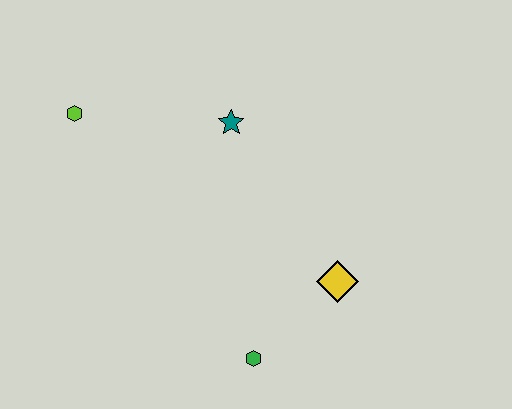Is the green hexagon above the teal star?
No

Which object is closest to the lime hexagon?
The teal star is closest to the lime hexagon.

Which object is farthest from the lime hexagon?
The yellow diamond is farthest from the lime hexagon.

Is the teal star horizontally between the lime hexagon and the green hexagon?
Yes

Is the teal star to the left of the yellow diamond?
Yes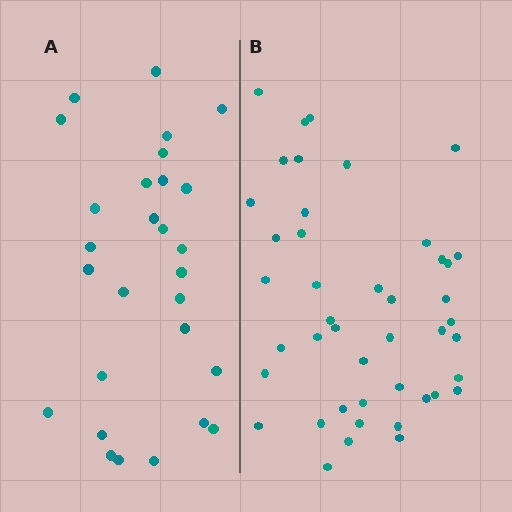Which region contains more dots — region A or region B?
Region B (the right region) has more dots.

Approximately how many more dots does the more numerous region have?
Region B has approximately 15 more dots than region A.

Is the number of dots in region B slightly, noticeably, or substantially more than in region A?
Region B has substantially more. The ratio is roughly 1.6 to 1.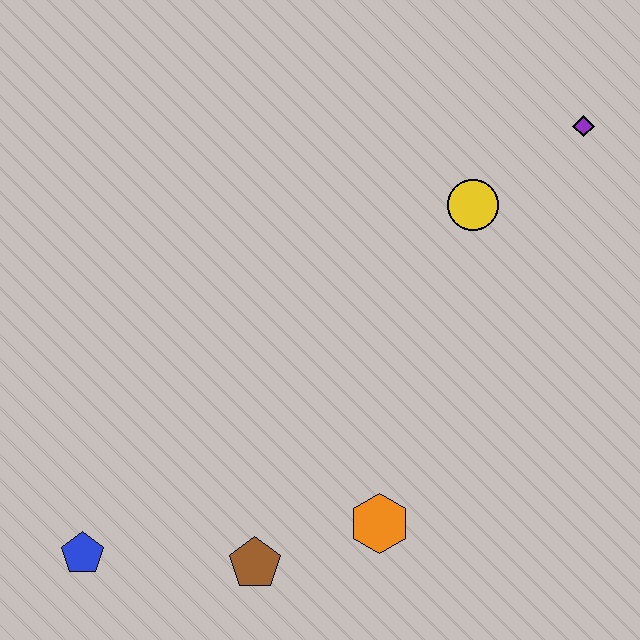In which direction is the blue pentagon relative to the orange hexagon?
The blue pentagon is to the left of the orange hexagon.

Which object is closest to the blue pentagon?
The brown pentagon is closest to the blue pentagon.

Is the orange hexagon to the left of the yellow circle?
Yes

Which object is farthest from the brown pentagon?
The purple diamond is farthest from the brown pentagon.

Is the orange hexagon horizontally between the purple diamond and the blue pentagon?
Yes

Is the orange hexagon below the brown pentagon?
No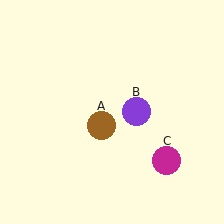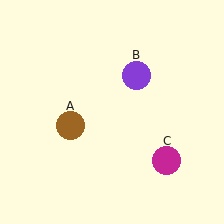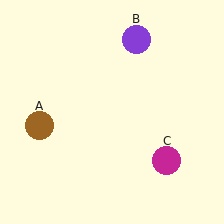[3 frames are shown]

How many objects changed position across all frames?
2 objects changed position: brown circle (object A), purple circle (object B).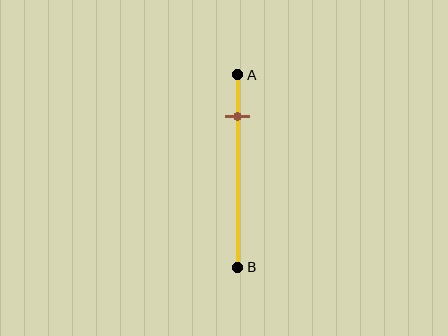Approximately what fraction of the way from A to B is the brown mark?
The brown mark is approximately 20% of the way from A to B.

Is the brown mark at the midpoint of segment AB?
No, the mark is at about 20% from A, not at the 50% midpoint.